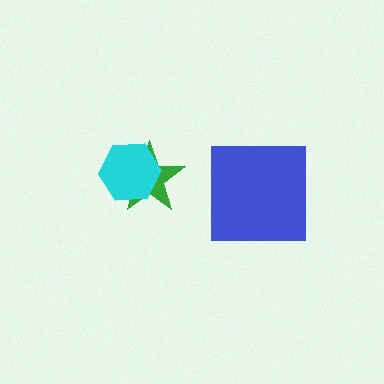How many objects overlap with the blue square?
0 objects overlap with the blue square.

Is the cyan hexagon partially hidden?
No, no other shape covers it.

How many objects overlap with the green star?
1 object overlaps with the green star.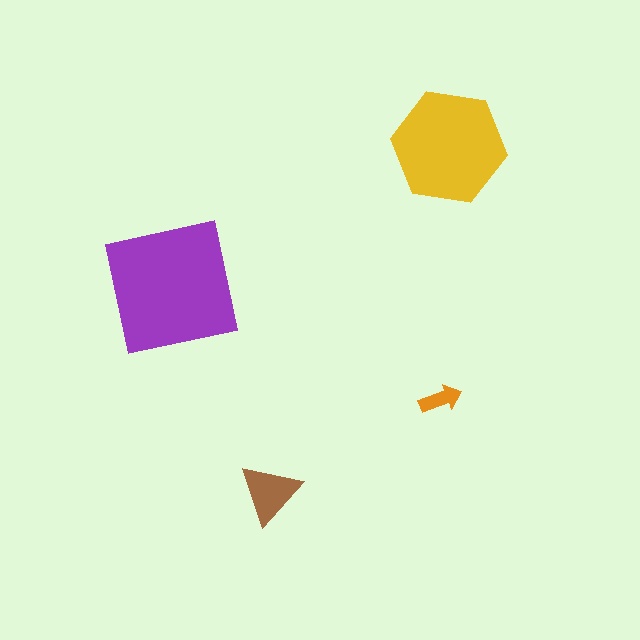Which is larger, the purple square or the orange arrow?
The purple square.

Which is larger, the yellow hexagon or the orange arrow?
The yellow hexagon.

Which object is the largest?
The purple square.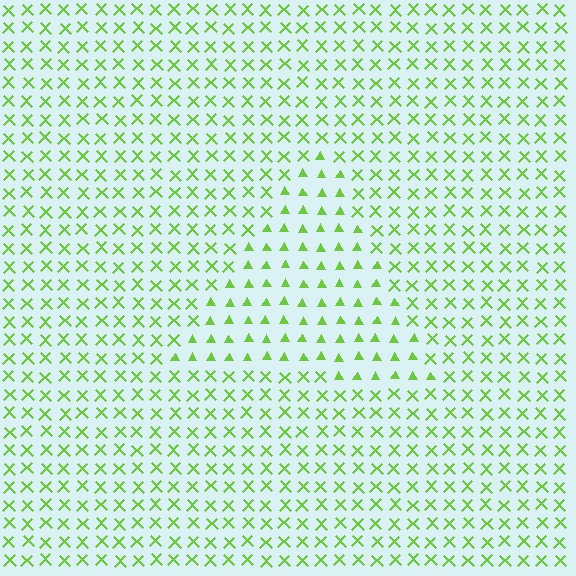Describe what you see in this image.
The image is filled with small lime elements arranged in a uniform grid. A triangle-shaped region contains triangles, while the surrounding area contains X marks. The boundary is defined purely by the change in element shape.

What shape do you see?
I see a triangle.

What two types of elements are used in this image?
The image uses triangles inside the triangle region and X marks outside it.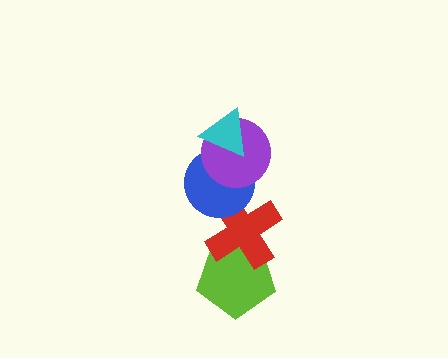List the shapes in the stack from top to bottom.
From top to bottom: the cyan triangle, the purple circle, the blue circle, the red cross, the lime pentagon.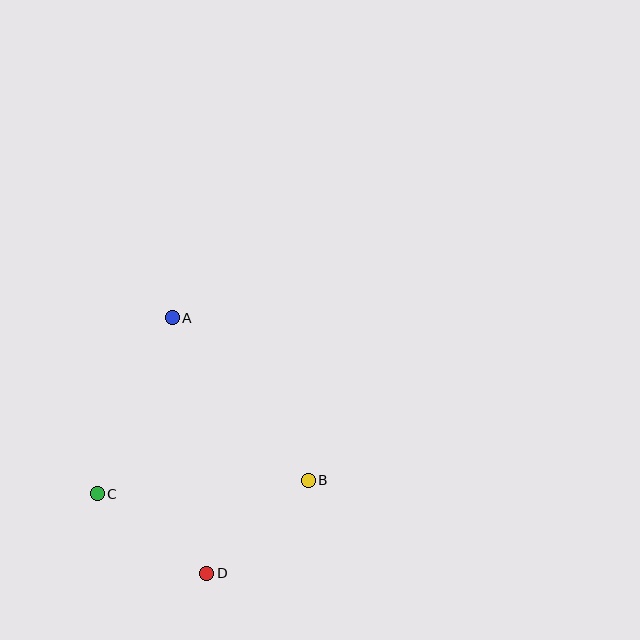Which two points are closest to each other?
Points C and D are closest to each other.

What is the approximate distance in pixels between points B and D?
The distance between B and D is approximately 138 pixels.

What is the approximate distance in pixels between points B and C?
The distance between B and C is approximately 211 pixels.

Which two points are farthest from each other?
Points A and D are farthest from each other.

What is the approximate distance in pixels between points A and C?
The distance between A and C is approximately 191 pixels.